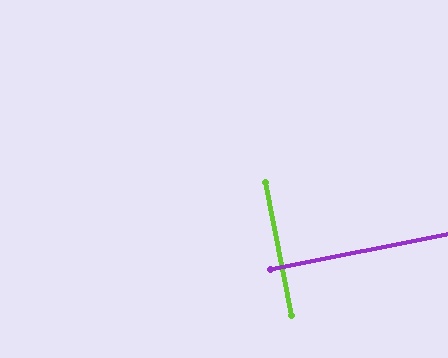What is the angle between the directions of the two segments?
Approximately 90 degrees.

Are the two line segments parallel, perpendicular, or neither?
Perpendicular — they meet at approximately 90°.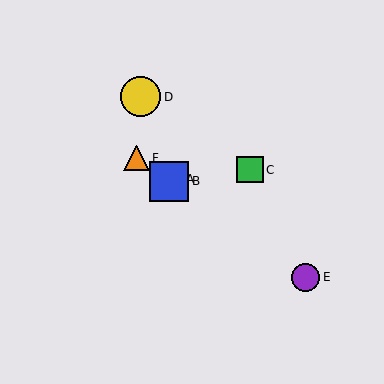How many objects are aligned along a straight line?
4 objects (A, B, E, F) are aligned along a straight line.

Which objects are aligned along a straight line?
Objects A, B, E, F are aligned along a straight line.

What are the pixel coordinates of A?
Object A is at (166, 179).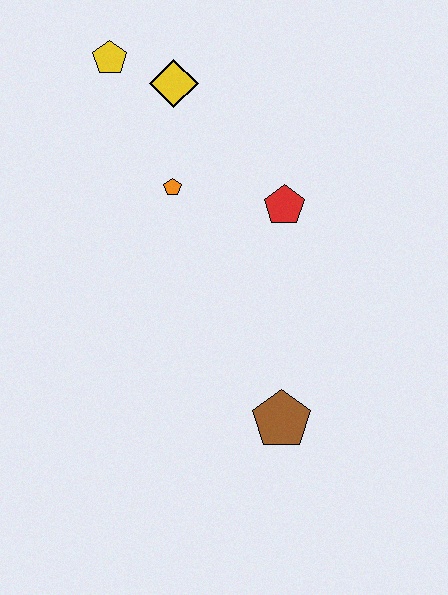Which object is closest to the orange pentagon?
The yellow diamond is closest to the orange pentagon.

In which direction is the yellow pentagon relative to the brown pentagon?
The yellow pentagon is above the brown pentagon.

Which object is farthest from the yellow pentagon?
The brown pentagon is farthest from the yellow pentagon.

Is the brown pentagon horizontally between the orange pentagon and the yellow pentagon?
No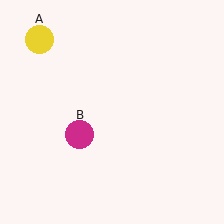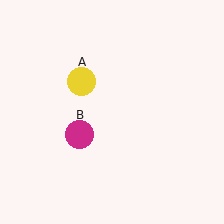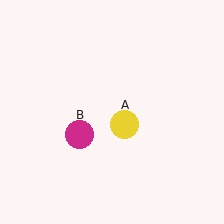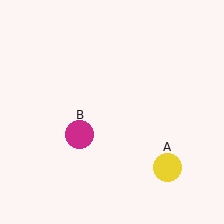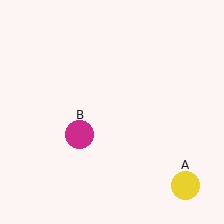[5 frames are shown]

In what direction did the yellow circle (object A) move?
The yellow circle (object A) moved down and to the right.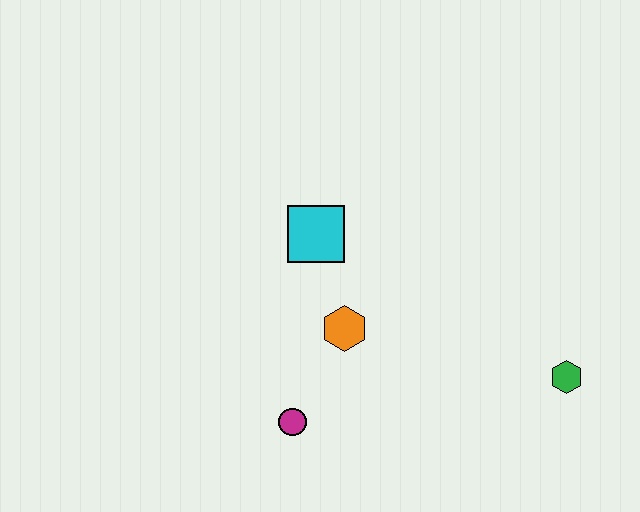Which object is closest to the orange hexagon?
The cyan square is closest to the orange hexagon.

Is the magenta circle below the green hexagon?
Yes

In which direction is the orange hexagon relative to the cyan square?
The orange hexagon is below the cyan square.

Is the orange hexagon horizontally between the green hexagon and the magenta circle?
Yes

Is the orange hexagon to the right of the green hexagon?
No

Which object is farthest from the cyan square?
The green hexagon is farthest from the cyan square.